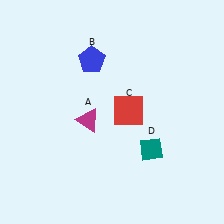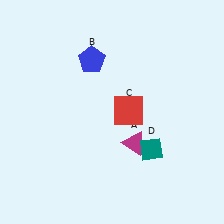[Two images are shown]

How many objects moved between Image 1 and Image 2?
1 object moved between the two images.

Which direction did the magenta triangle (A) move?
The magenta triangle (A) moved right.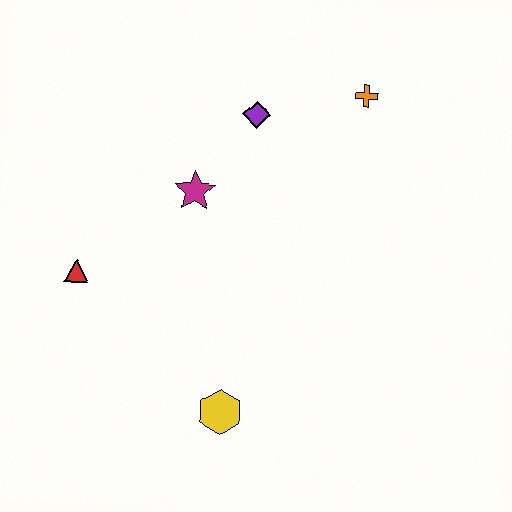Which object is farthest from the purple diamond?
The yellow hexagon is farthest from the purple diamond.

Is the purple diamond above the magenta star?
Yes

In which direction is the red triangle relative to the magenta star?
The red triangle is to the left of the magenta star.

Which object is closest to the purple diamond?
The magenta star is closest to the purple diamond.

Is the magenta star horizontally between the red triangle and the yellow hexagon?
Yes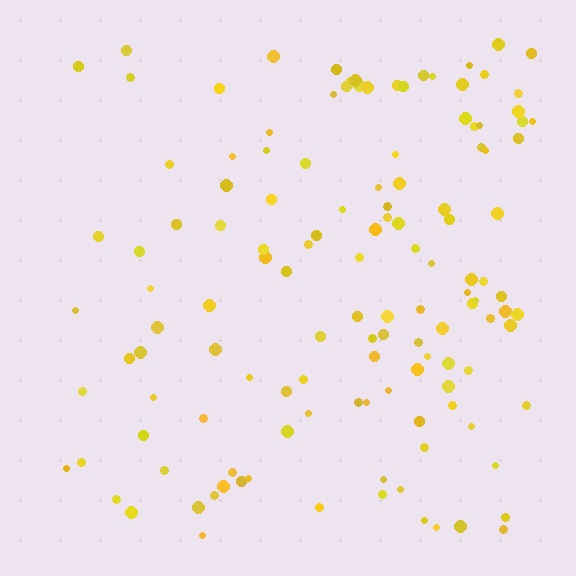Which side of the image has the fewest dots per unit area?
The left.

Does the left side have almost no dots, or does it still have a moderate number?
Still a moderate number, just noticeably fewer than the right.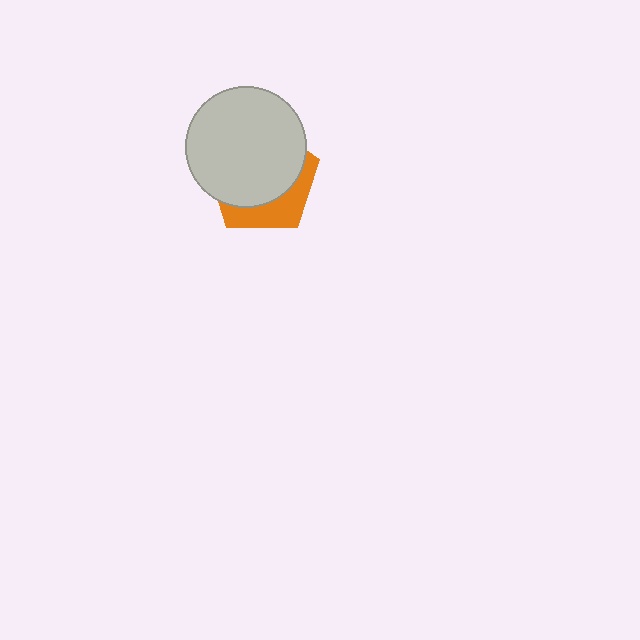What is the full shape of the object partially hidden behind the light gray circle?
The partially hidden object is an orange pentagon.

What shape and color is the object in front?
The object in front is a light gray circle.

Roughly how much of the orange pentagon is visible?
A small part of it is visible (roughly 31%).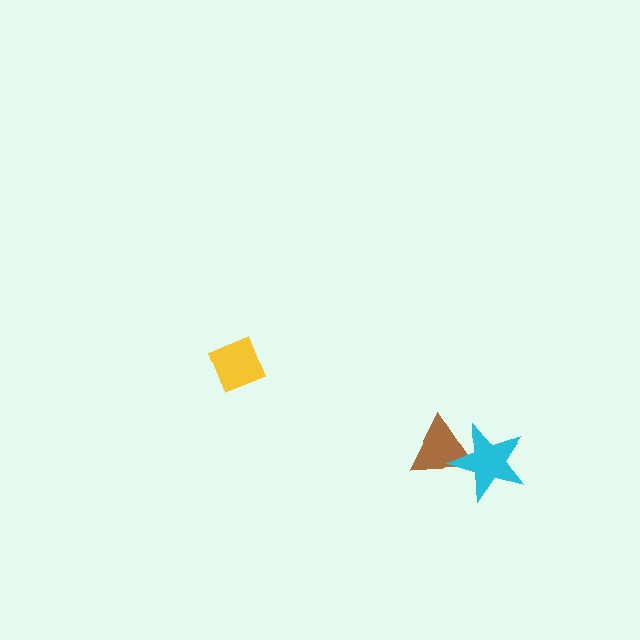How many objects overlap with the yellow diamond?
0 objects overlap with the yellow diamond.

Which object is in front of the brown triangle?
The cyan star is in front of the brown triangle.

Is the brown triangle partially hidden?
Yes, it is partially covered by another shape.